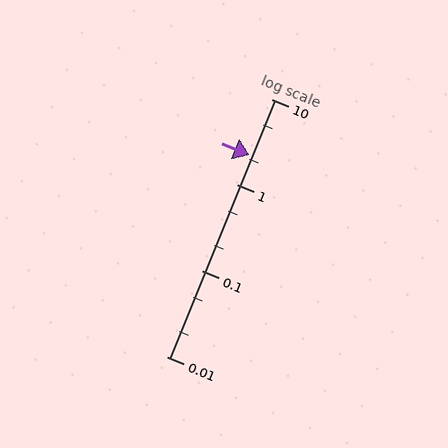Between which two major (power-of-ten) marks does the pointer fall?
The pointer is between 1 and 10.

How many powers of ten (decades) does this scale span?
The scale spans 3 decades, from 0.01 to 10.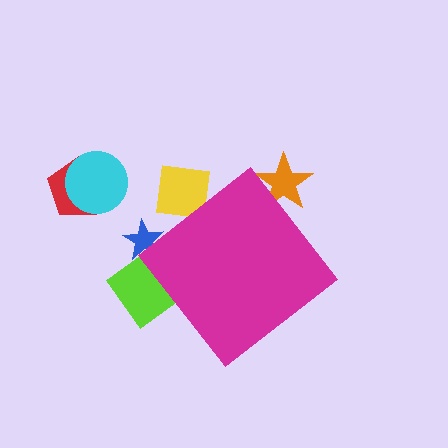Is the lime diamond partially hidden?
Yes, the lime diamond is partially hidden behind the magenta diamond.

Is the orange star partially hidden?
Yes, the orange star is partially hidden behind the magenta diamond.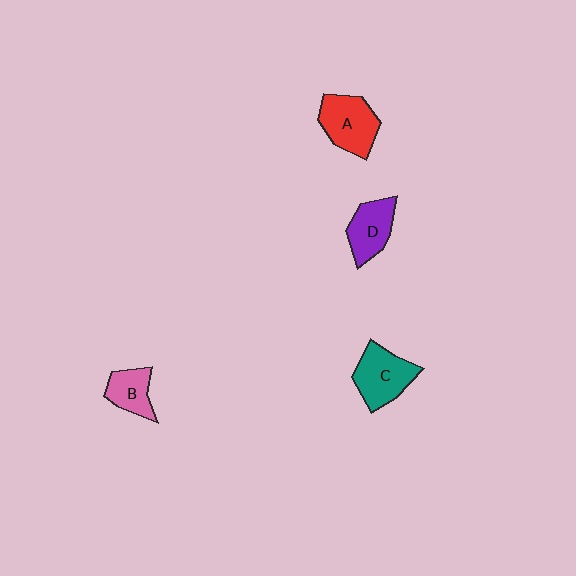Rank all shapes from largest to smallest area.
From largest to smallest: C (teal), A (red), D (purple), B (pink).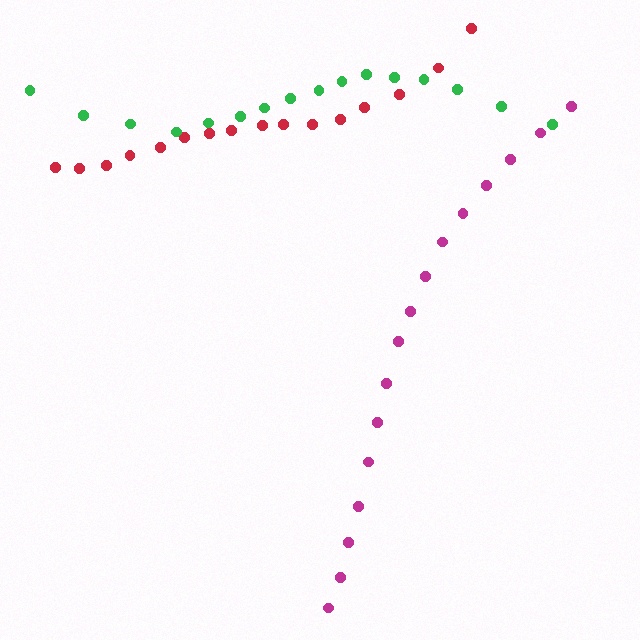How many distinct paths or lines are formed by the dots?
There are 3 distinct paths.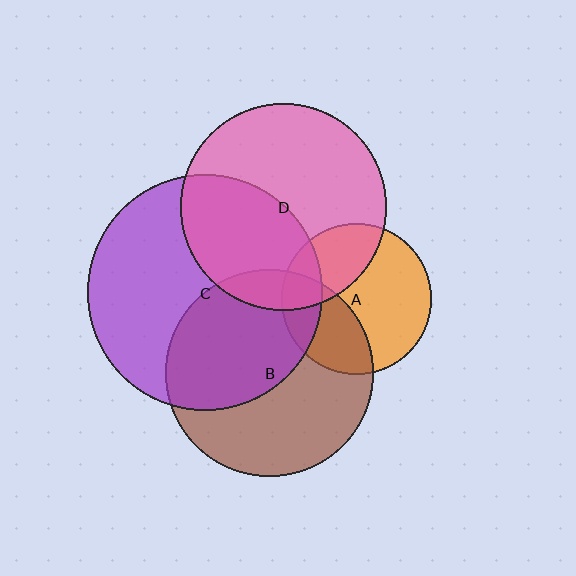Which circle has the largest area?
Circle C (purple).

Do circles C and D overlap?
Yes.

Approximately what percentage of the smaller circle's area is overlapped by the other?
Approximately 40%.